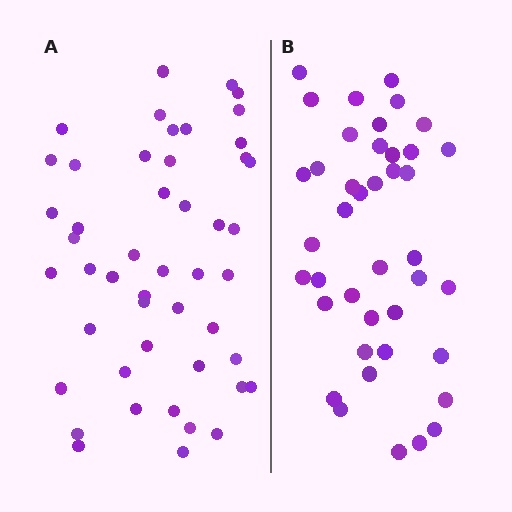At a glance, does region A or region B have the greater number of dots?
Region A (the left region) has more dots.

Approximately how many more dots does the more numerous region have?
Region A has roughly 8 or so more dots than region B.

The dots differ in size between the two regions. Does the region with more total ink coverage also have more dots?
No. Region B has more total ink coverage because its dots are larger, but region A actually contains more individual dots. Total area can be misleading — the number of items is what matters here.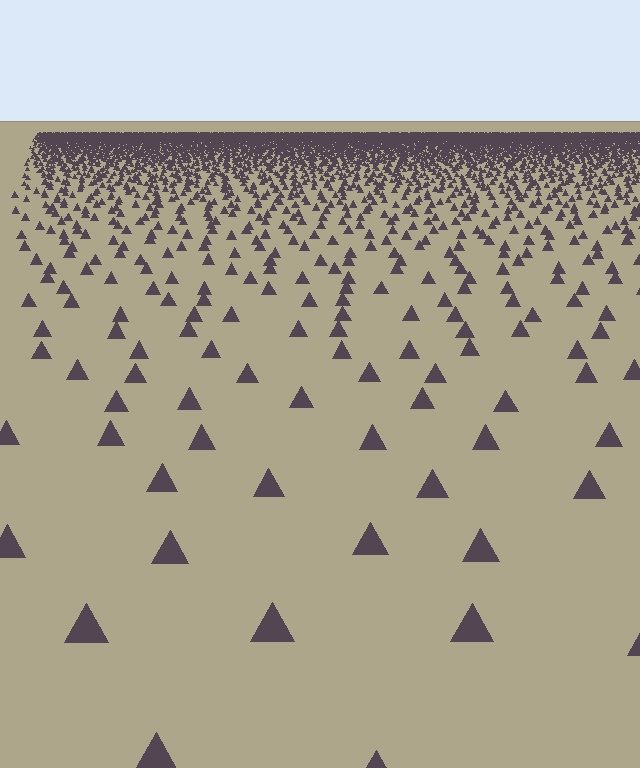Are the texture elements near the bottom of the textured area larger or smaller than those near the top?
Larger. Near the bottom, elements are closer to the viewer and appear at a bigger on-screen size.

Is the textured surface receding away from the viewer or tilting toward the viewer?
The surface is receding away from the viewer. Texture elements get smaller and denser toward the top.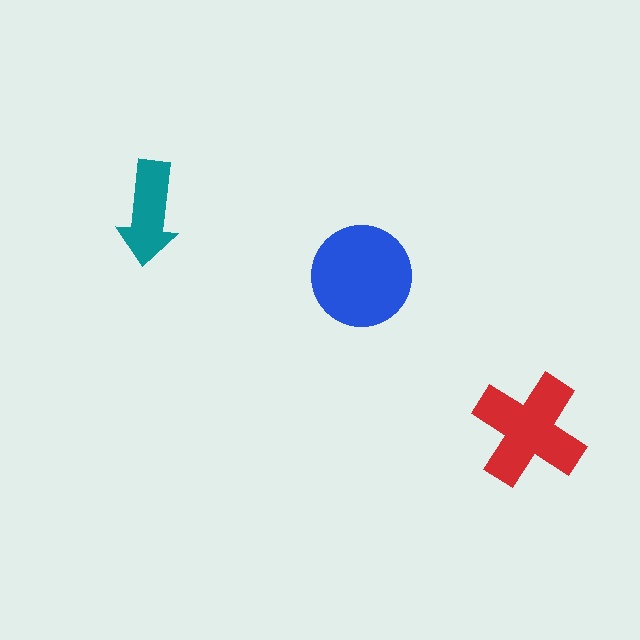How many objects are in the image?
There are 3 objects in the image.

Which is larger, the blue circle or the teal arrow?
The blue circle.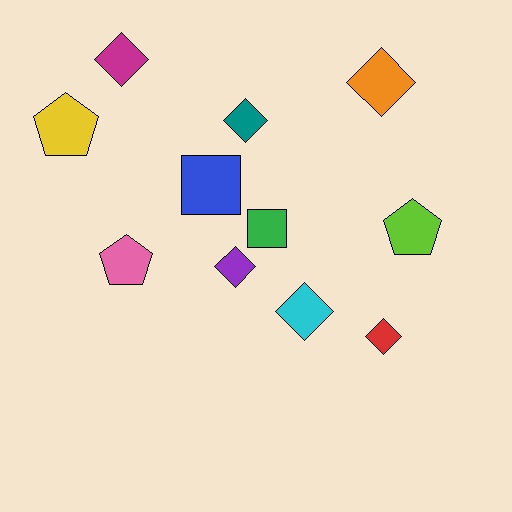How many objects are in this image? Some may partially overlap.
There are 11 objects.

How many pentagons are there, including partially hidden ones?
There are 3 pentagons.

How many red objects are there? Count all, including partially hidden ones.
There is 1 red object.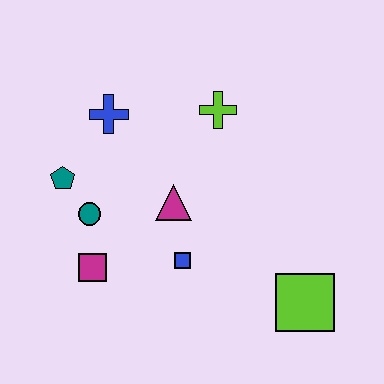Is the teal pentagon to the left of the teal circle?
Yes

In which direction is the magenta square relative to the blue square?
The magenta square is to the left of the blue square.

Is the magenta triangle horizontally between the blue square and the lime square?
No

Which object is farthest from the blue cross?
The lime square is farthest from the blue cross.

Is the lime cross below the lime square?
No